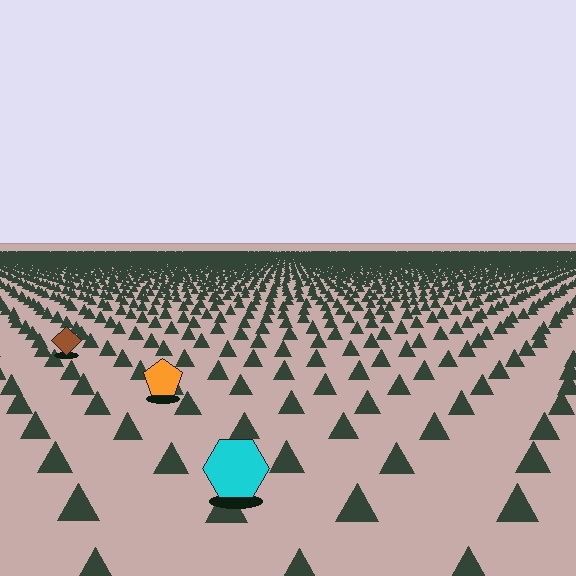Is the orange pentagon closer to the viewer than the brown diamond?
Yes. The orange pentagon is closer — you can tell from the texture gradient: the ground texture is coarser near it.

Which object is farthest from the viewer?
The brown diamond is farthest from the viewer. It appears smaller and the ground texture around it is denser.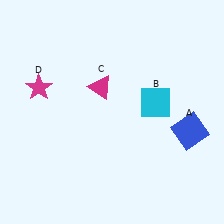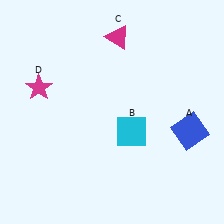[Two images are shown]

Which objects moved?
The objects that moved are: the cyan square (B), the magenta triangle (C).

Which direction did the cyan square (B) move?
The cyan square (B) moved down.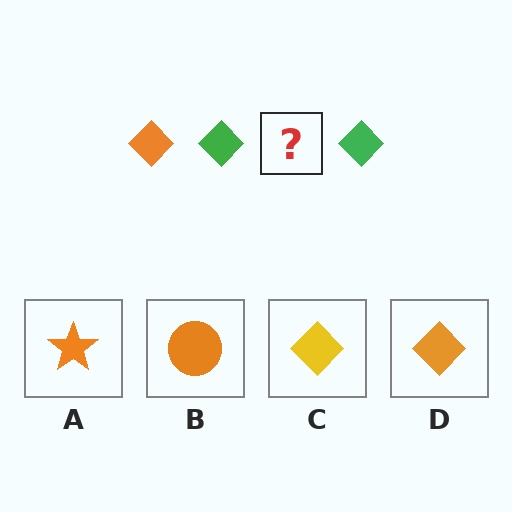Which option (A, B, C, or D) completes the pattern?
D.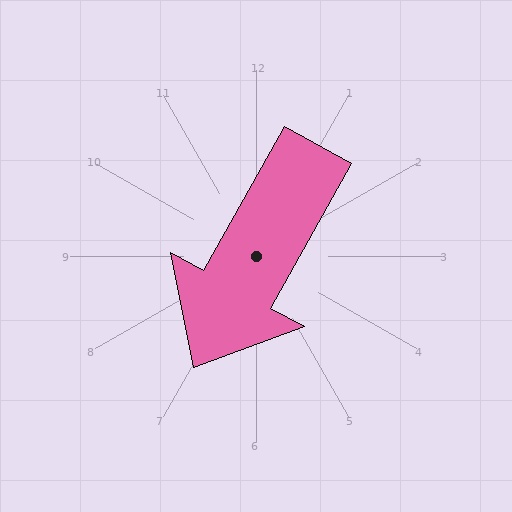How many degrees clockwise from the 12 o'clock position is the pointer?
Approximately 209 degrees.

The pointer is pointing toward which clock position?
Roughly 7 o'clock.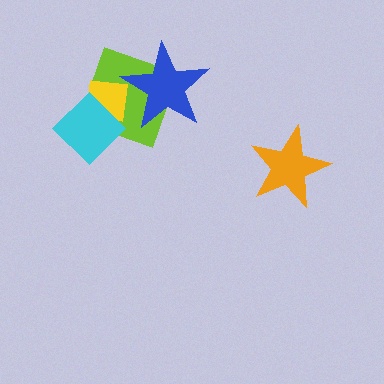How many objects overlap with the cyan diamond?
2 objects overlap with the cyan diamond.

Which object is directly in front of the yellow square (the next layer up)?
The blue star is directly in front of the yellow square.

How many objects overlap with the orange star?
0 objects overlap with the orange star.